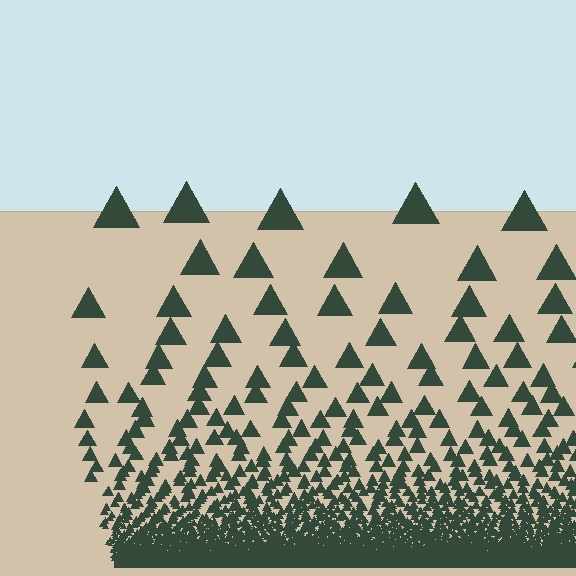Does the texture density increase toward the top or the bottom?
Density increases toward the bottom.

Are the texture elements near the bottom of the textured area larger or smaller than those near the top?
Smaller. The gradient is inverted — elements near the bottom are smaller and denser.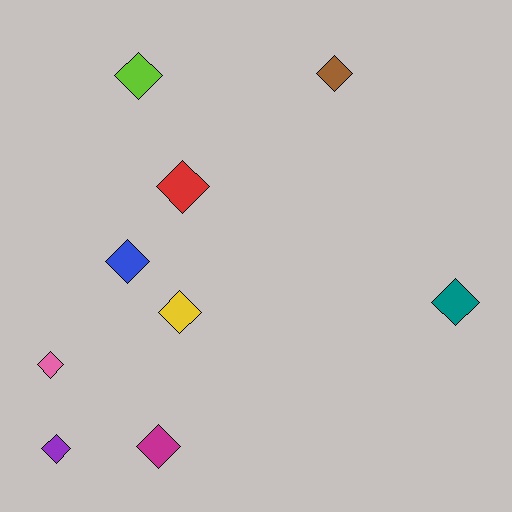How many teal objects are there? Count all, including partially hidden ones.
There is 1 teal object.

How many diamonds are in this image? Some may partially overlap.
There are 9 diamonds.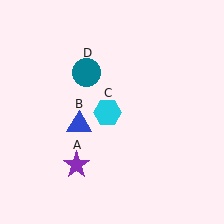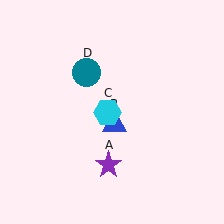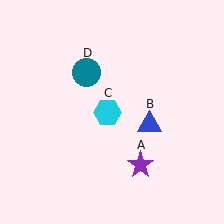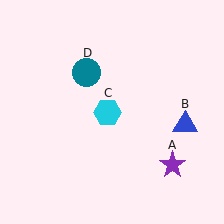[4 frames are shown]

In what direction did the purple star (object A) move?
The purple star (object A) moved right.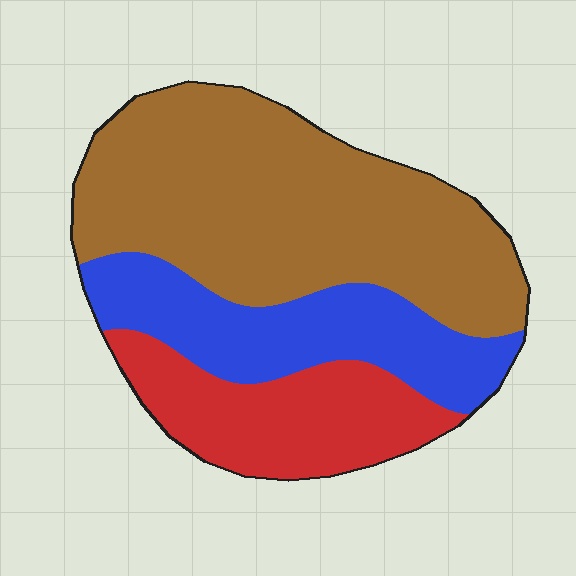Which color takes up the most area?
Brown, at roughly 55%.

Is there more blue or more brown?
Brown.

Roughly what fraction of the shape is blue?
Blue takes up less than a quarter of the shape.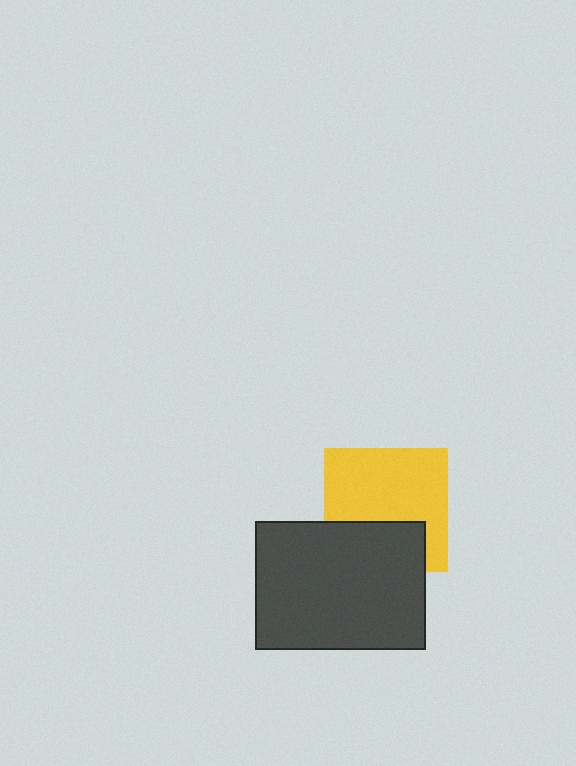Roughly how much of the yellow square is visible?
Most of it is visible (roughly 67%).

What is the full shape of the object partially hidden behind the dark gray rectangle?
The partially hidden object is a yellow square.